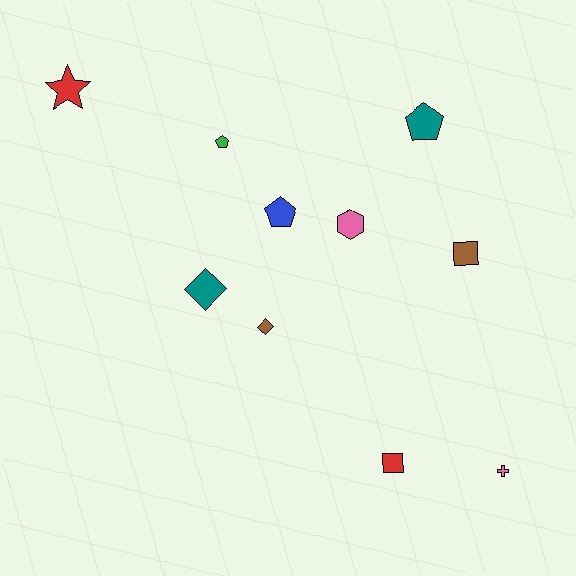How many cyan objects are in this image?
There are no cyan objects.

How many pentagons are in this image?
There are 3 pentagons.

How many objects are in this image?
There are 10 objects.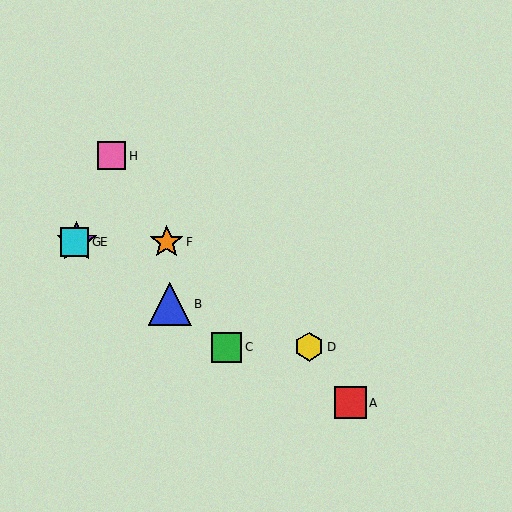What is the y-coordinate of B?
Object B is at y≈304.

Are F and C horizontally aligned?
No, F is at y≈242 and C is at y≈347.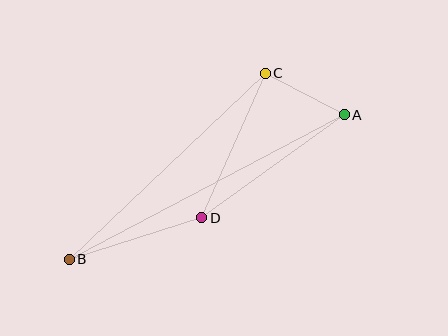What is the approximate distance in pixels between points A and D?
The distance between A and D is approximately 175 pixels.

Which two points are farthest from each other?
Points A and B are farthest from each other.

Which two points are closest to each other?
Points A and C are closest to each other.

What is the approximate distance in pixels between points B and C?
The distance between B and C is approximately 270 pixels.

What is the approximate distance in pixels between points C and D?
The distance between C and D is approximately 158 pixels.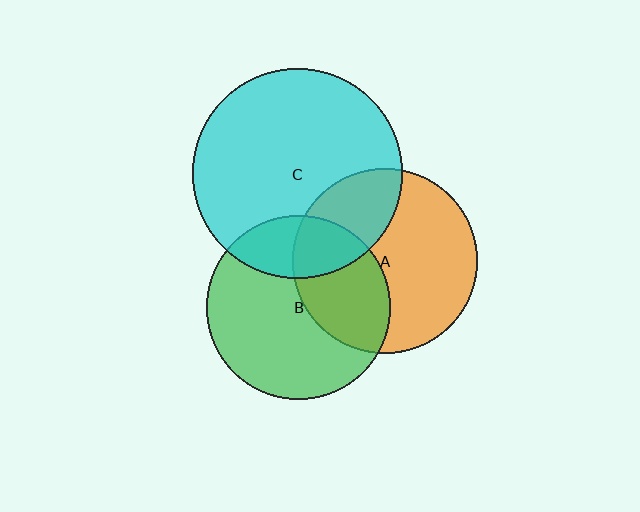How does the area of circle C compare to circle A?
Approximately 1.3 times.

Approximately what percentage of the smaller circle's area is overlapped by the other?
Approximately 35%.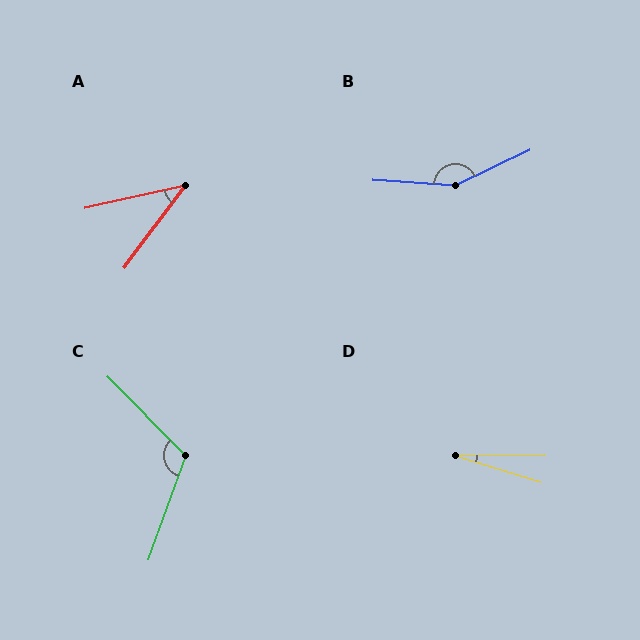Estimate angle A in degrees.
Approximately 41 degrees.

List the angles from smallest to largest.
D (18°), A (41°), C (116°), B (150°).